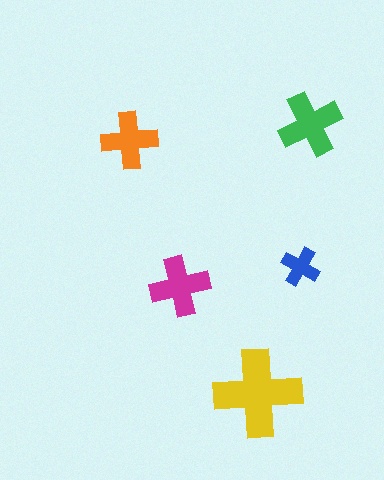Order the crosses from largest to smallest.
the yellow one, the green one, the magenta one, the orange one, the blue one.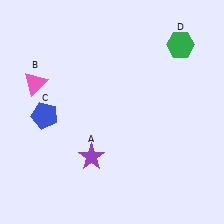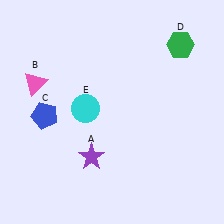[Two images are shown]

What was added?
A cyan circle (E) was added in Image 2.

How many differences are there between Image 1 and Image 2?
There is 1 difference between the two images.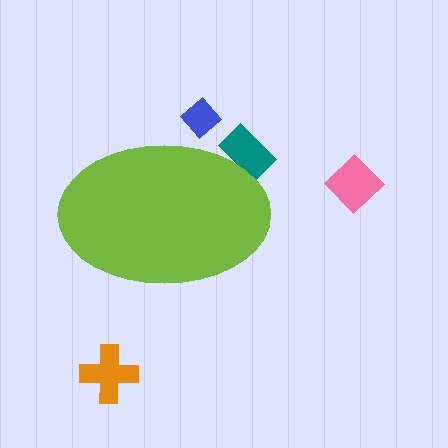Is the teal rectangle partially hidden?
Yes, the teal rectangle is partially hidden behind the lime ellipse.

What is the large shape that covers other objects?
A lime ellipse.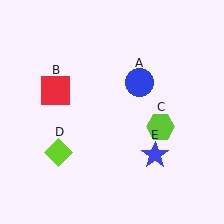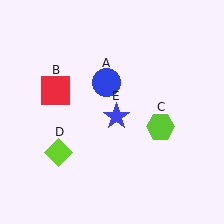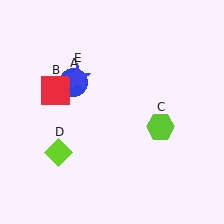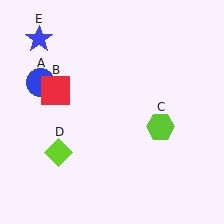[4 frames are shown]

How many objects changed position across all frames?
2 objects changed position: blue circle (object A), blue star (object E).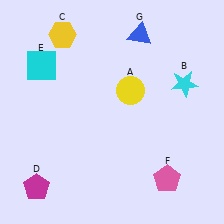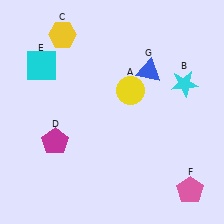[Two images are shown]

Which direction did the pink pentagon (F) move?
The pink pentagon (F) moved right.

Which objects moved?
The objects that moved are: the magenta pentagon (D), the pink pentagon (F), the blue triangle (G).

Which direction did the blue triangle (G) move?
The blue triangle (G) moved down.